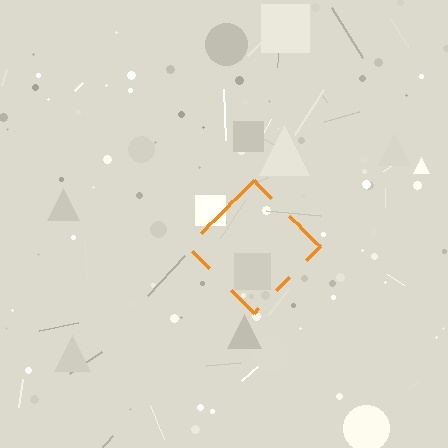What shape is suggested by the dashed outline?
The dashed outline suggests a diamond.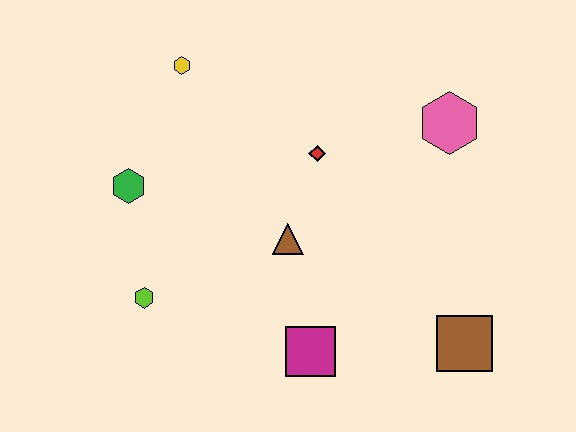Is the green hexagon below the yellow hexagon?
Yes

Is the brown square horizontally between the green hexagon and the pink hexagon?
No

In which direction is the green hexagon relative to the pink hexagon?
The green hexagon is to the left of the pink hexagon.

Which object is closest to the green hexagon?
The lime hexagon is closest to the green hexagon.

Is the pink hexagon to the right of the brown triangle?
Yes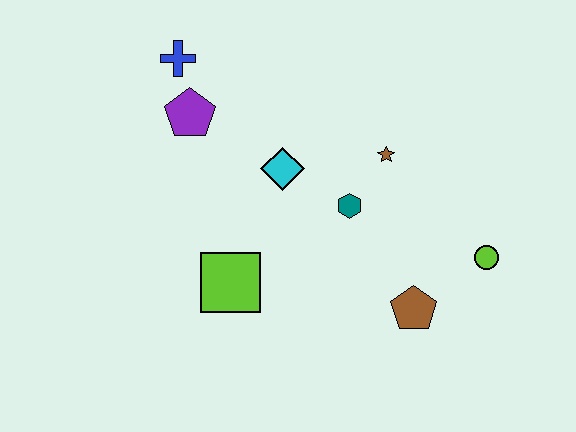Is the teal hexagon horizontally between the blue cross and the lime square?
No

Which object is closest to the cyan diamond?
The teal hexagon is closest to the cyan diamond.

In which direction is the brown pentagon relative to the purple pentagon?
The brown pentagon is to the right of the purple pentagon.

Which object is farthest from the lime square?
The lime circle is farthest from the lime square.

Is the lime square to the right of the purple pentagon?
Yes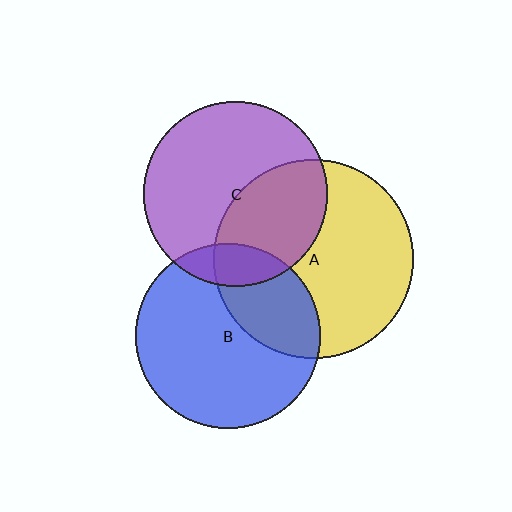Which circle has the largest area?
Circle A (yellow).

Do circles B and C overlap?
Yes.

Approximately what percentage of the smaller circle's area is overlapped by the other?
Approximately 15%.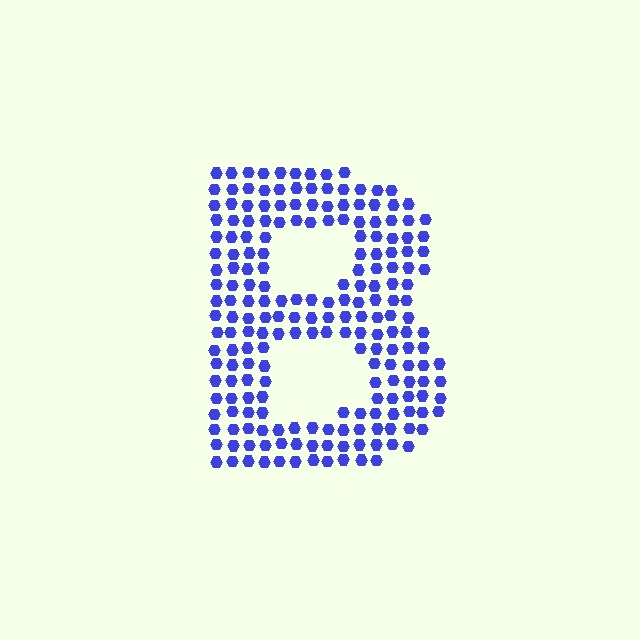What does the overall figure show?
The overall figure shows the letter B.